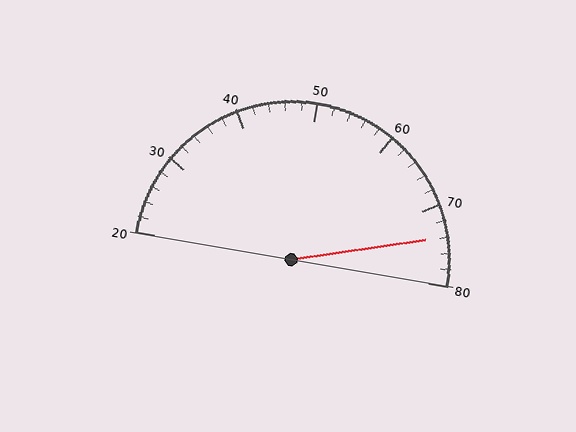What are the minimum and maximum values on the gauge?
The gauge ranges from 20 to 80.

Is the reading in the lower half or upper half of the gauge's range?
The reading is in the upper half of the range (20 to 80).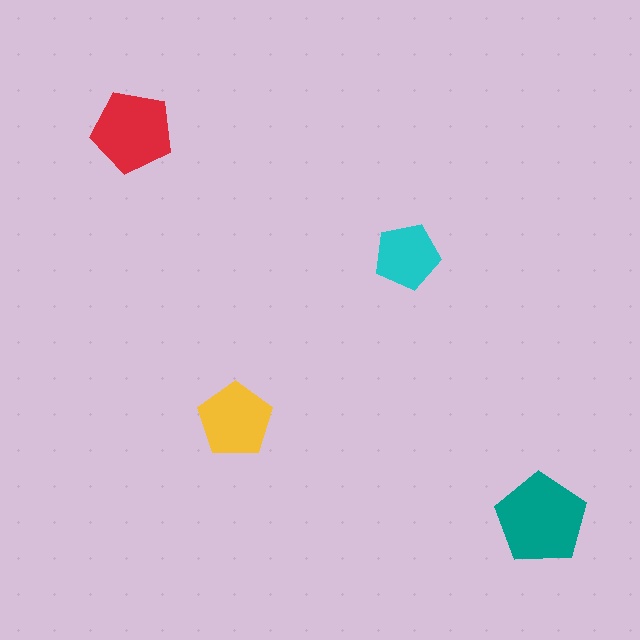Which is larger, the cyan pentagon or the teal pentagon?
The teal one.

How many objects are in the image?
There are 4 objects in the image.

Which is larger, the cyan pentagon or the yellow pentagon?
The yellow one.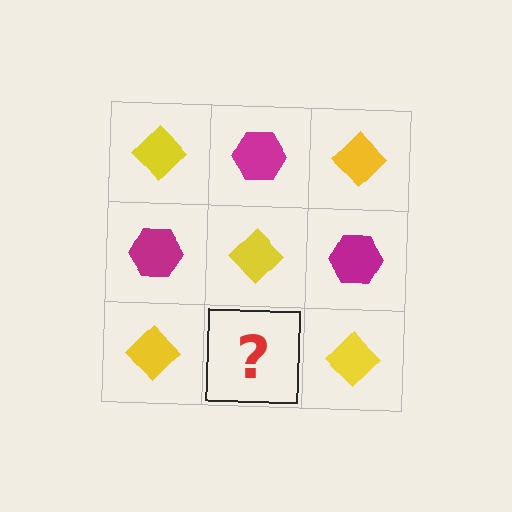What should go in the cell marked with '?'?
The missing cell should contain a magenta hexagon.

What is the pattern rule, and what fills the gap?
The rule is that it alternates yellow diamond and magenta hexagon in a checkerboard pattern. The gap should be filled with a magenta hexagon.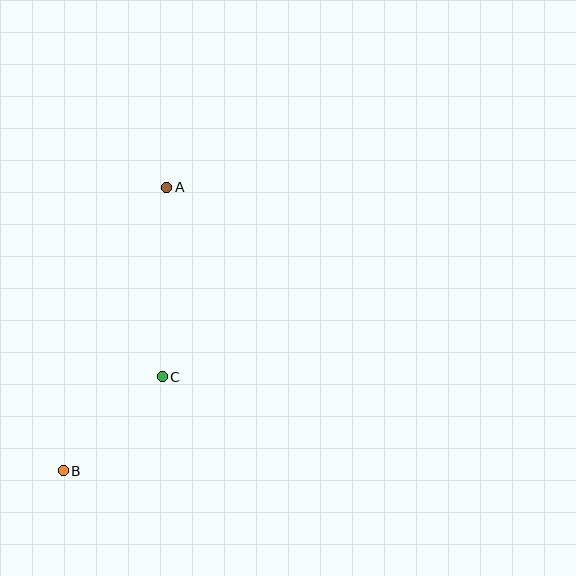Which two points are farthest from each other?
Points A and B are farthest from each other.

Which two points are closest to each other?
Points B and C are closest to each other.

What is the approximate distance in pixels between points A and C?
The distance between A and C is approximately 189 pixels.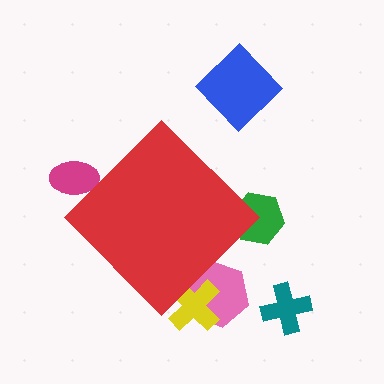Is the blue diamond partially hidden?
No, the blue diamond is fully visible.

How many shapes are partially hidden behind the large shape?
4 shapes are partially hidden.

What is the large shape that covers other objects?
A red diamond.